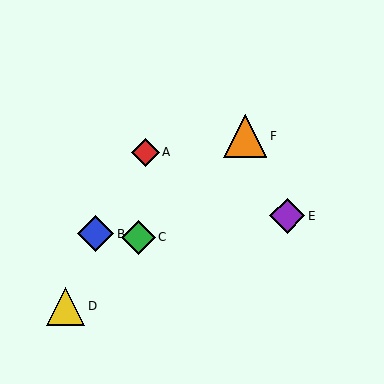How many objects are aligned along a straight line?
3 objects (C, D, F) are aligned along a straight line.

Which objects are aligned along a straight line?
Objects C, D, F are aligned along a straight line.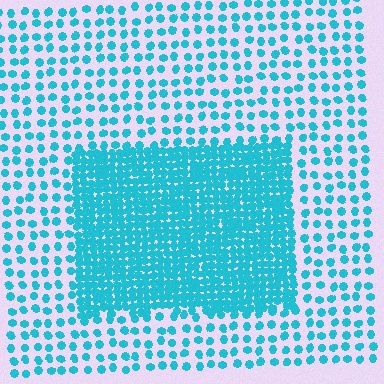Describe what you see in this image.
The image contains small cyan elements arranged at two different densities. A rectangle-shaped region is visible where the elements are more densely packed than the surrounding area.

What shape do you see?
I see a rectangle.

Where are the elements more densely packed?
The elements are more densely packed inside the rectangle boundary.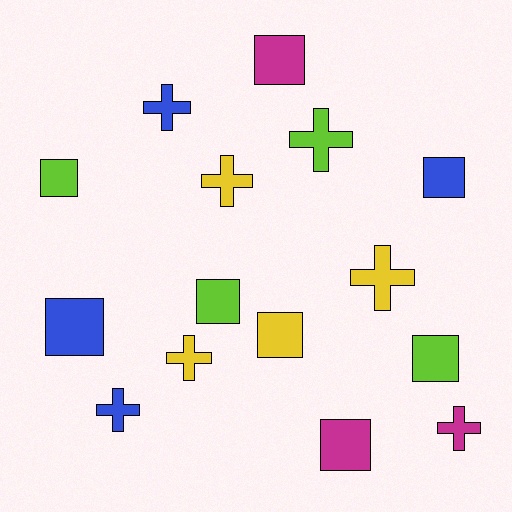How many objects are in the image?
There are 15 objects.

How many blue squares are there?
There are 2 blue squares.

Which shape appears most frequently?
Square, with 8 objects.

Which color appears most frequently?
Lime, with 4 objects.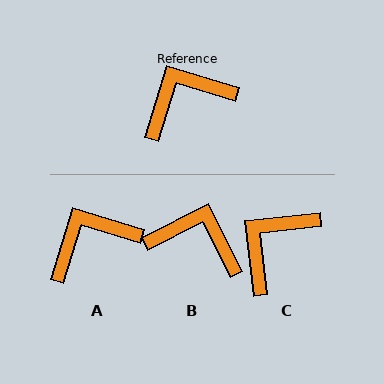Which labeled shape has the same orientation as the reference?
A.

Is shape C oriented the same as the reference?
No, it is off by about 23 degrees.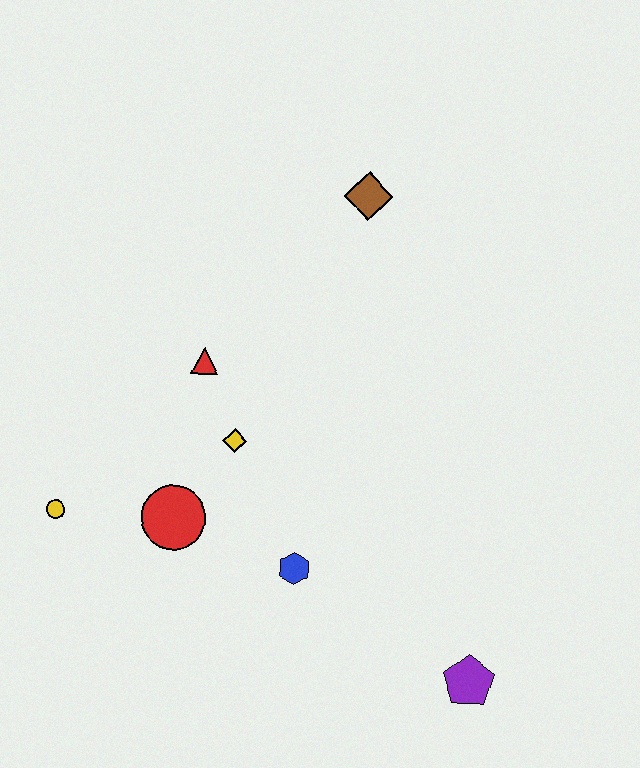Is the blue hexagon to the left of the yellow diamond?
No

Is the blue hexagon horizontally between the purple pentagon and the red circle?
Yes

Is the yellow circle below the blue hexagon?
No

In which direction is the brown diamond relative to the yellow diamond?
The brown diamond is above the yellow diamond.